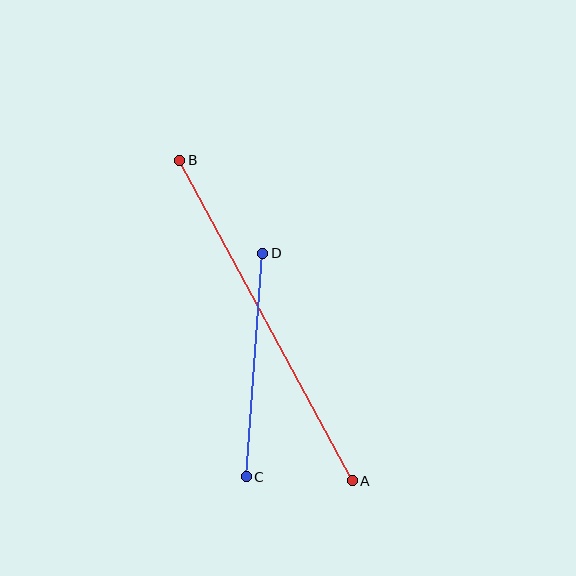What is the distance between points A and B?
The distance is approximately 364 pixels.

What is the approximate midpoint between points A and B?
The midpoint is at approximately (266, 321) pixels.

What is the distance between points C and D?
The distance is approximately 224 pixels.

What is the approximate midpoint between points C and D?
The midpoint is at approximately (255, 365) pixels.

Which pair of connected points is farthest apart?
Points A and B are farthest apart.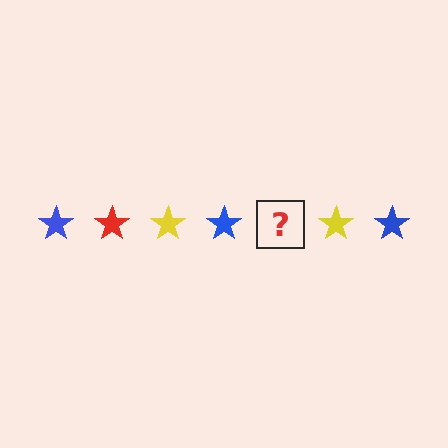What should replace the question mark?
The question mark should be replaced with a red star.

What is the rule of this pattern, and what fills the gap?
The rule is that the pattern cycles through blue, red, yellow stars. The gap should be filled with a red star.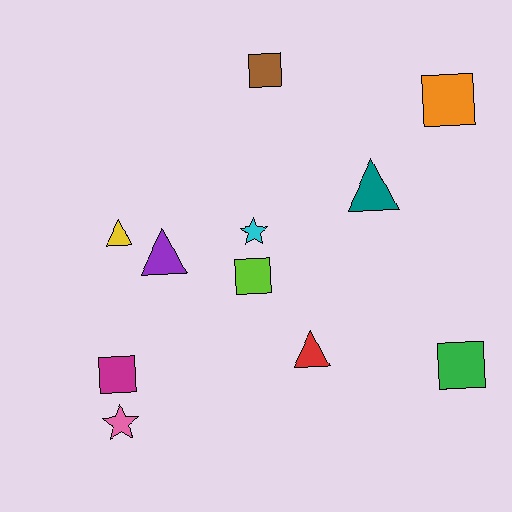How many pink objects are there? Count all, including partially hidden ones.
There is 1 pink object.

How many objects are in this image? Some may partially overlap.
There are 11 objects.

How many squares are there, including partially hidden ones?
There are 5 squares.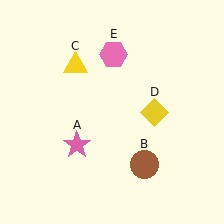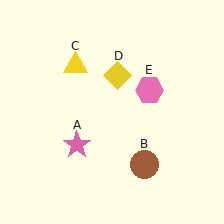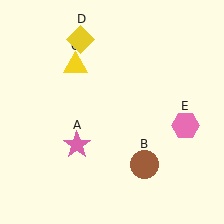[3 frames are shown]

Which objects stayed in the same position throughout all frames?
Pink star (object A) and brown circle (object B) and yellow triangle (object C) remained stationary.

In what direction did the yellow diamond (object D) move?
The yellow diamond (object D) moved up and to the left.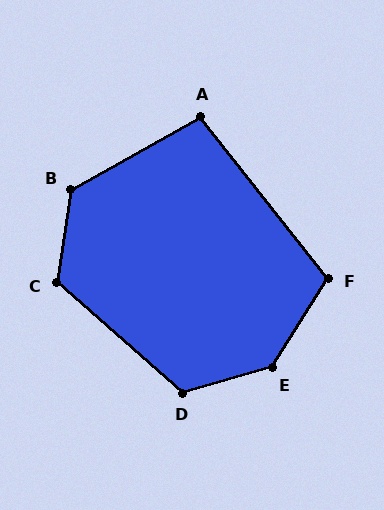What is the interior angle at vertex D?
Approximately 123 degrees (obtuse).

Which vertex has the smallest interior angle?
A, at approximately 99 degrees.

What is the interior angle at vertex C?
Approximately 123 degrees (obtuse).